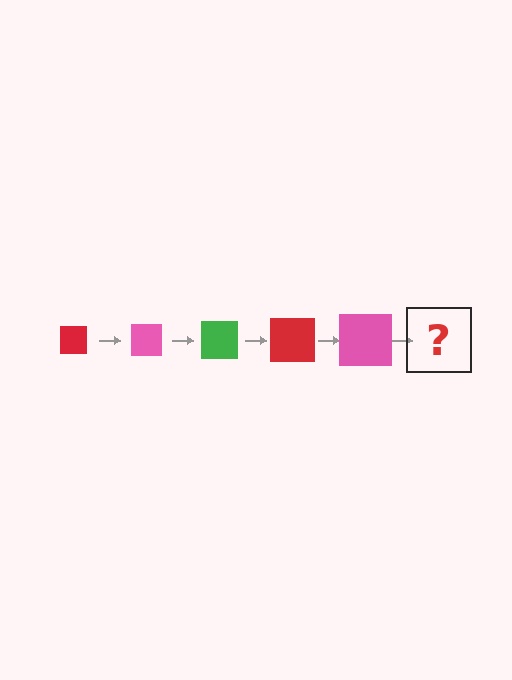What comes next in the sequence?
The next element should be a green square, larger than the previous one.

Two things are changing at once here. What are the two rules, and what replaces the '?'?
The two rules are that the square grows larger each step and the color cycles through red, pink, and green. The '?' should be a green square, larger than the previous one.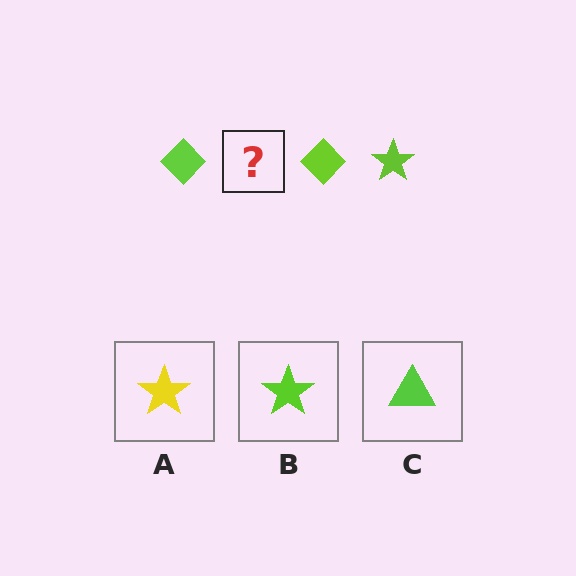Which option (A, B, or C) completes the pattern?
B.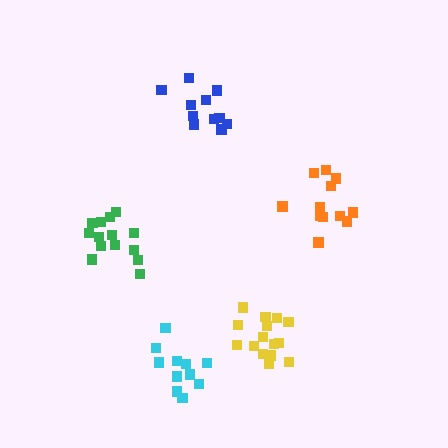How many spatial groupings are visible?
There are 5 spatial groupings.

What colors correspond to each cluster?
The clusters are colored: orange, blue, yellow, green, cyan.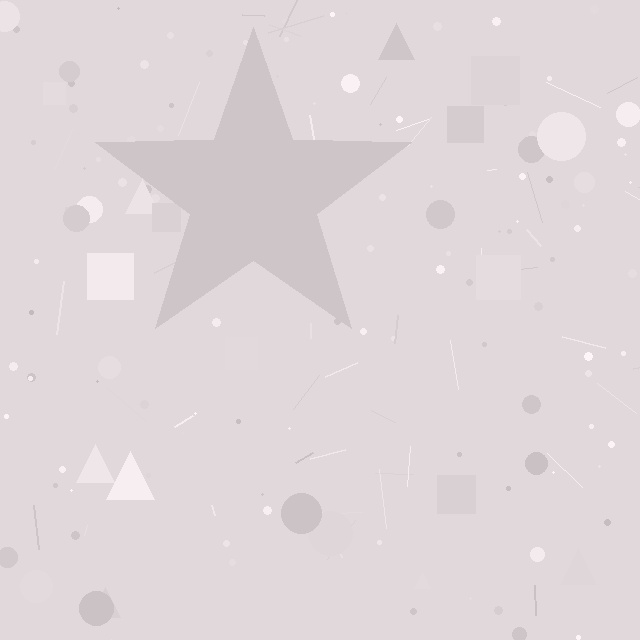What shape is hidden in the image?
A star is hidden in the image.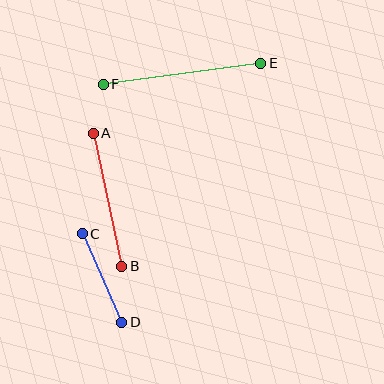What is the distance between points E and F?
The distance is approximately 159 pixels.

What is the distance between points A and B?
The distance is approximately 136 pixels.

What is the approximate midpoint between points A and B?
The midpoint is at approximately (107, 200) pixels.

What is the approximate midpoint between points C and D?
The midpoint is at approximately (102, 278) pixels.